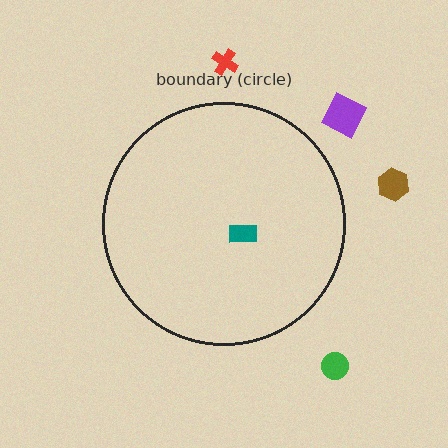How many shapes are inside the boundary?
1 inside, 4 outside.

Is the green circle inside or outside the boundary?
Outside.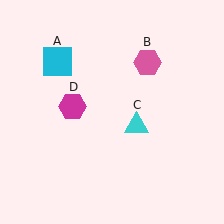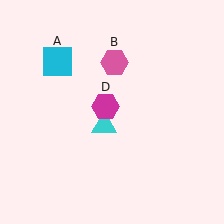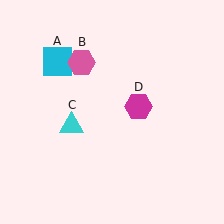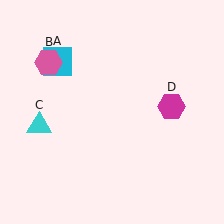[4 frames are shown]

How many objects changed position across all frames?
3 objects changed position: pink hexagon (object B), cyan triangle (object C), magenta hexagon (object D).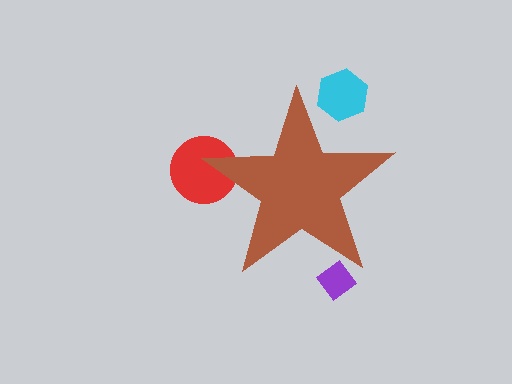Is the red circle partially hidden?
Yes, the red circle is partially hidden behind the brown star.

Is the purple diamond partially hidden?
Yes, the purple diamond is partially hidden behind the brown star.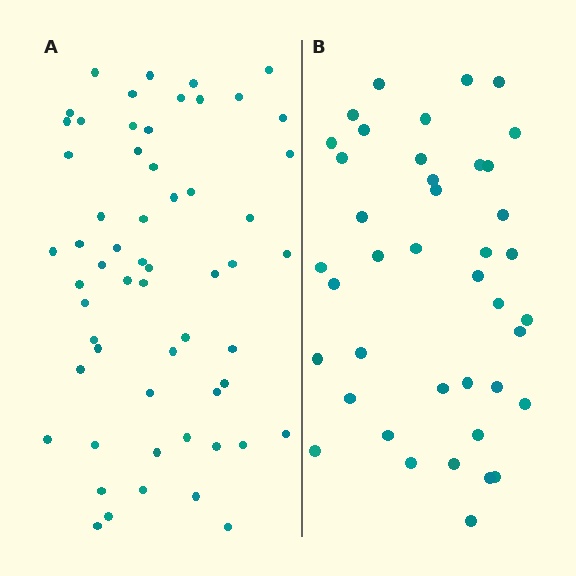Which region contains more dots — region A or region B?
Region A (the left region) has more dots.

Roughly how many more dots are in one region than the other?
Region A has approximately 15 more dots than region B.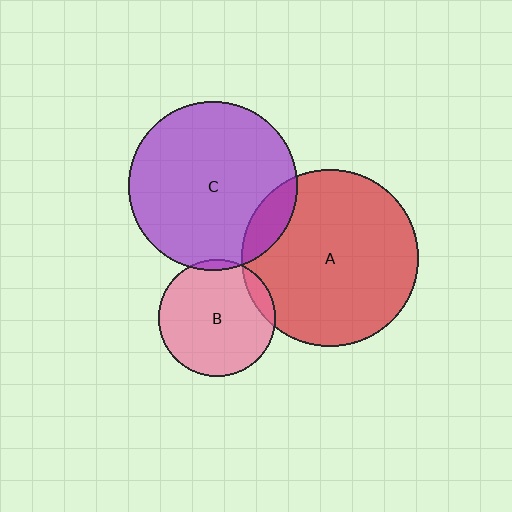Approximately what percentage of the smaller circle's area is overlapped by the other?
Approximately 10%.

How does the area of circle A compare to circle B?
Approximately 2.3 times.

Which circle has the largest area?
Circle A (red).